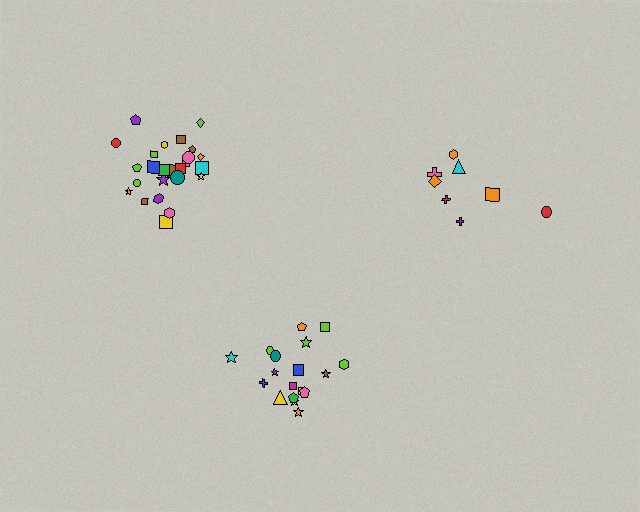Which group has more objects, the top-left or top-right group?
The top-left group.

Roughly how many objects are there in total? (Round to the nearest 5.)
Roughly 50 objects in total.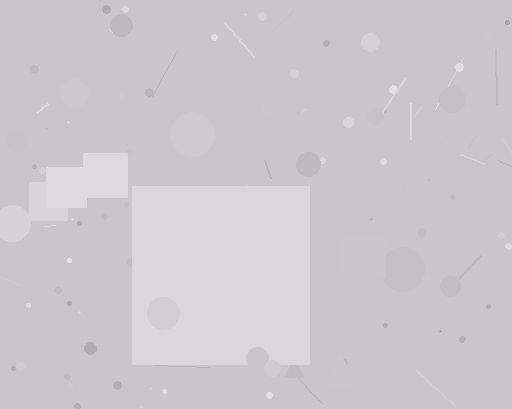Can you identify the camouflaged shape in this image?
The camouflaged shape is a square.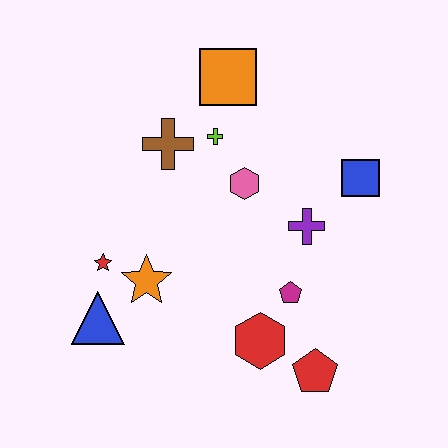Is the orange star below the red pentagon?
No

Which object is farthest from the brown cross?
The red pentagon is farthest from the brown cross.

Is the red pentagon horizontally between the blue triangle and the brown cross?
No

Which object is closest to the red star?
The orange star is closest to the red star.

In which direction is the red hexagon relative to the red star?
The red hexagon is to the right of the red star.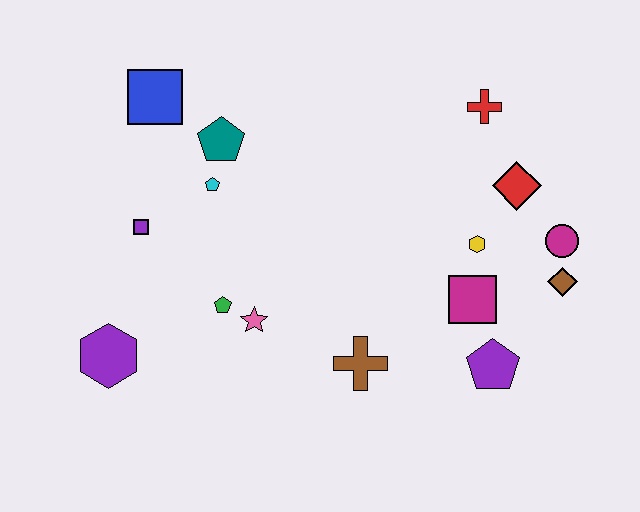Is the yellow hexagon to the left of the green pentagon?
No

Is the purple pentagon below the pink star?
Yes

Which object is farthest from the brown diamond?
The purple hexagon is farthest from the brown diamond.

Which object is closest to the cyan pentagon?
The teal pentagon is closest to the cyan pentagon.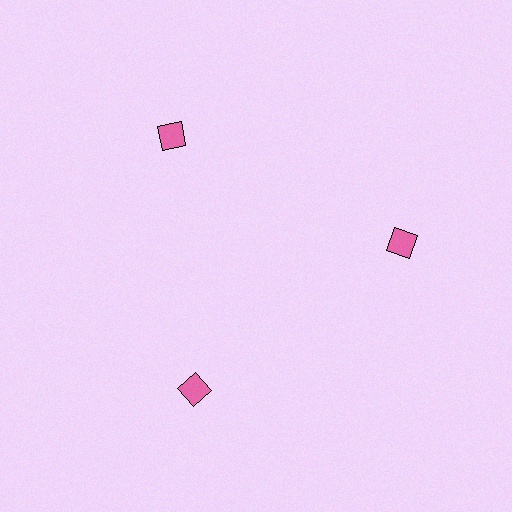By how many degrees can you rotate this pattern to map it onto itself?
The pattern maps onto itself every 120 degrees of rotation.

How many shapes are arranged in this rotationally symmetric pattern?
There are 3 shapes, arranged in 3 groups of 1.